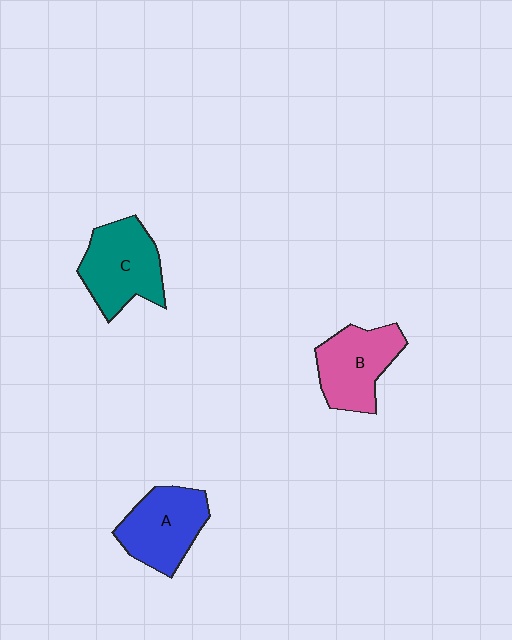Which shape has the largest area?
Shape C (teal).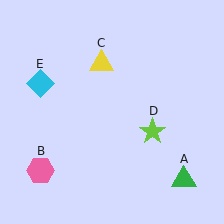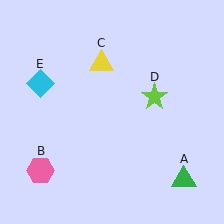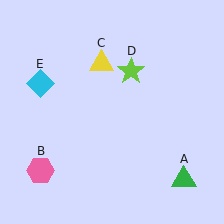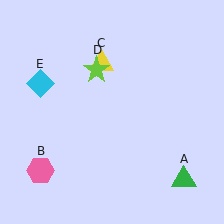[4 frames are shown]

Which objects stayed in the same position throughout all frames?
Green triangle (object A) and pink hexagon (object B) and yellow triangle (object C) and cyan diamond (object E) remained stationary.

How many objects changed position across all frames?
1 object changed position: lime star (object D).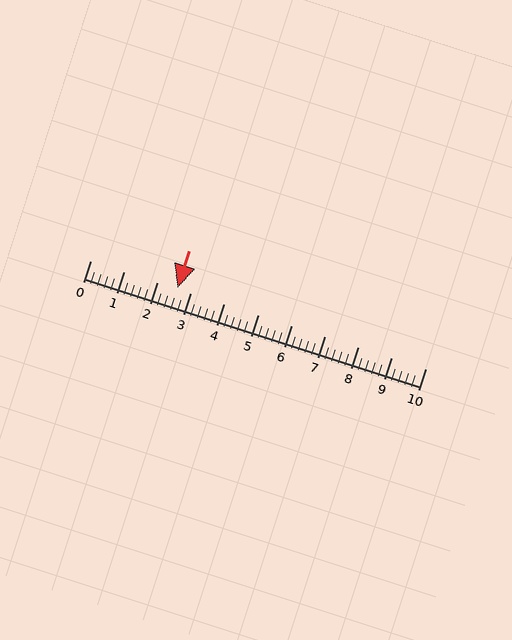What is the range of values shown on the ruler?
The ruler shows values from 0 to 10.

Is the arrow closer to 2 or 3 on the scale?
The arrow is closer to 3.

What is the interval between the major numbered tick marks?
The major tick marks are spaced 1 units apart.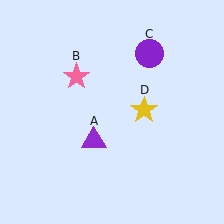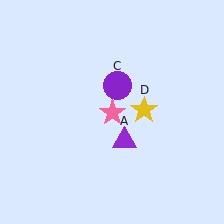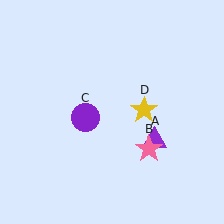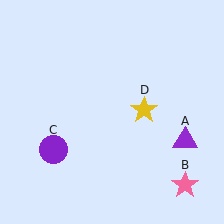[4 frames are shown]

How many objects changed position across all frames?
3 objects changed position: purple triangle (object A), pink star (object B), purple circle (object C).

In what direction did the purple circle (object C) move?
The purple circle (object C) moved down and to the left.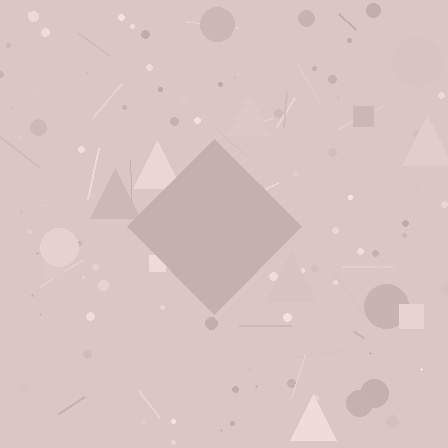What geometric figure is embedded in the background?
A diamond is embedded in the background.